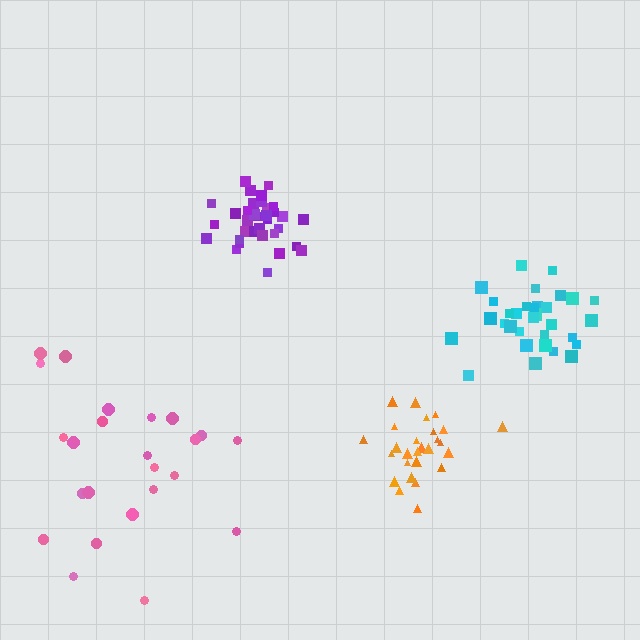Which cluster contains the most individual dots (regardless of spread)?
Purple (35).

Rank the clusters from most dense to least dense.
purple, orange, cyan, pink.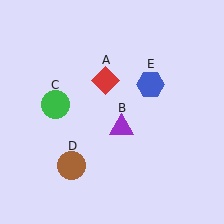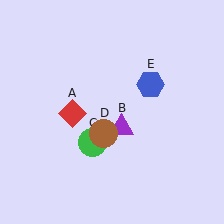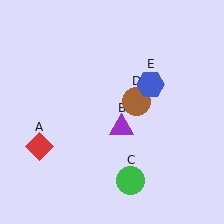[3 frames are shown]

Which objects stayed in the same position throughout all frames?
Purple triangle (object B) and blue hexagon (object E) remained stationary.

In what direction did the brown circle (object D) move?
The brown circle (object D) moved up and to the right.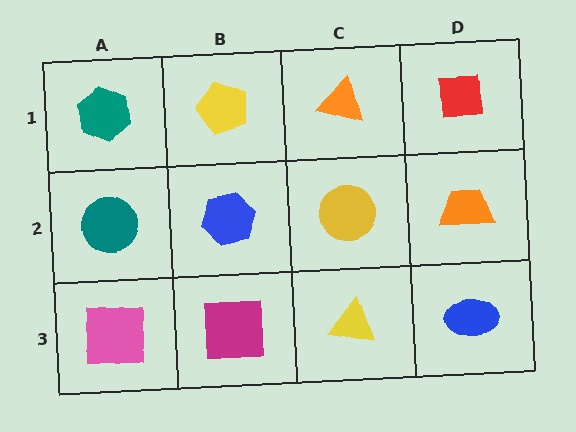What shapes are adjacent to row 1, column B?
A blue hexagon (row 2, column B), a teal hexagon (row 1, column A), an orange triangle (row 1, column C).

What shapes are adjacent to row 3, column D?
An orange trapezoid (row 2, column D), a yellow triangle (row 3, column C).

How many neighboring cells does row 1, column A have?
2.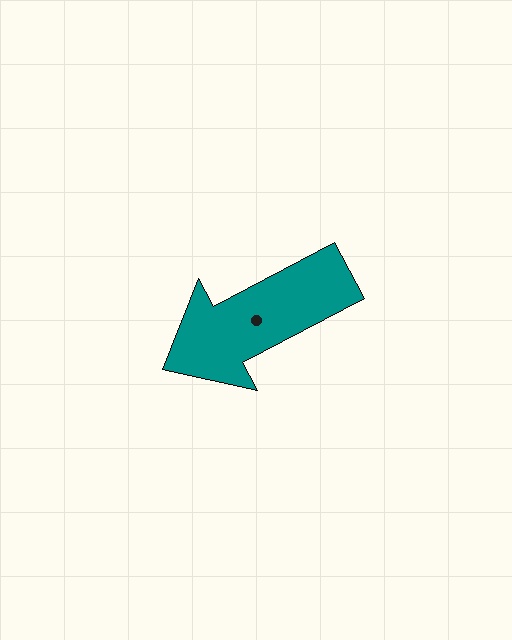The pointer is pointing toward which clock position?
Roughly 8 o'clock.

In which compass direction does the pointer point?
Southwest.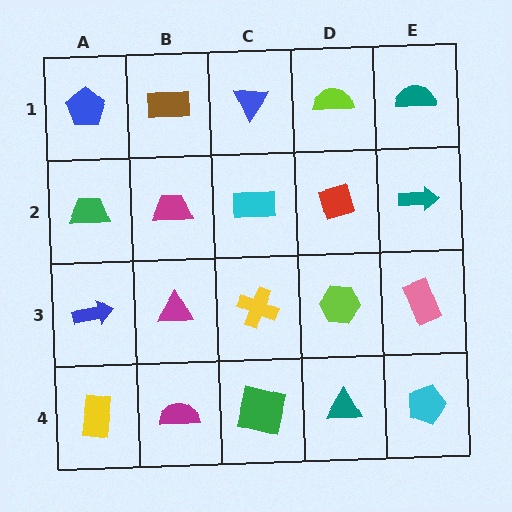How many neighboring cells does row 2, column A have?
3.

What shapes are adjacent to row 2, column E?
A teal semicircle (row 1, column E), a pink rectangle (row 3, column E), a red diamond (row 2, column D).